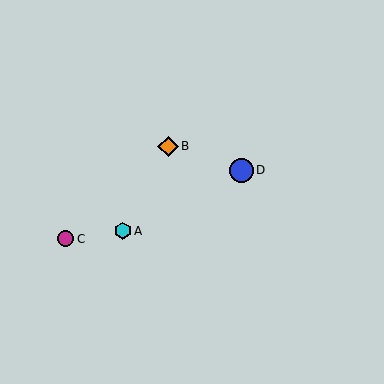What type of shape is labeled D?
Shape D is a blue circle.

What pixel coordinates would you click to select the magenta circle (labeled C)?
Click at (66, 239) to select the magenta circle C.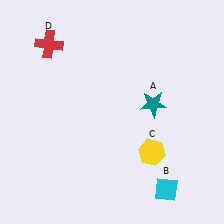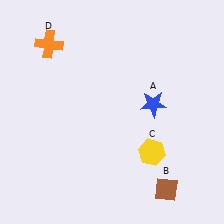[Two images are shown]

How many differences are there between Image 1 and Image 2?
There are 3 differences between the two images.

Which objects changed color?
A changed from teal to blue. B changed from cyan to brown. D changed from red to orange.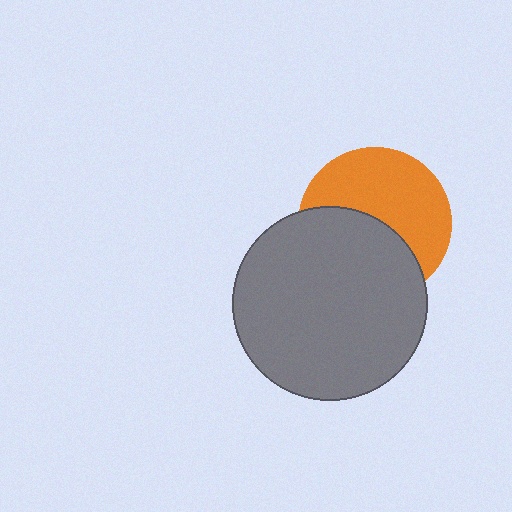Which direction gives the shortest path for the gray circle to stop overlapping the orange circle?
Moving down gives the shortest separation.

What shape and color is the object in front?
The object in front is a gray circle.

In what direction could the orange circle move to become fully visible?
The orange circle could move up. That would shift it out from behind the gray circle entirely.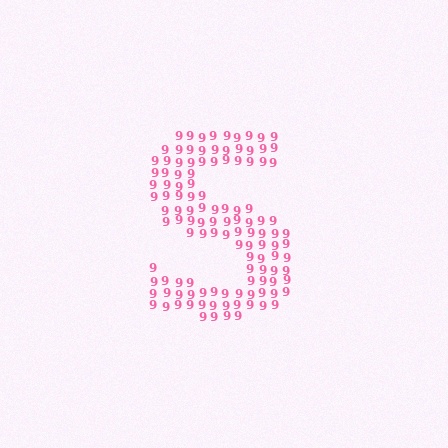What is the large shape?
The large shape is the letter S.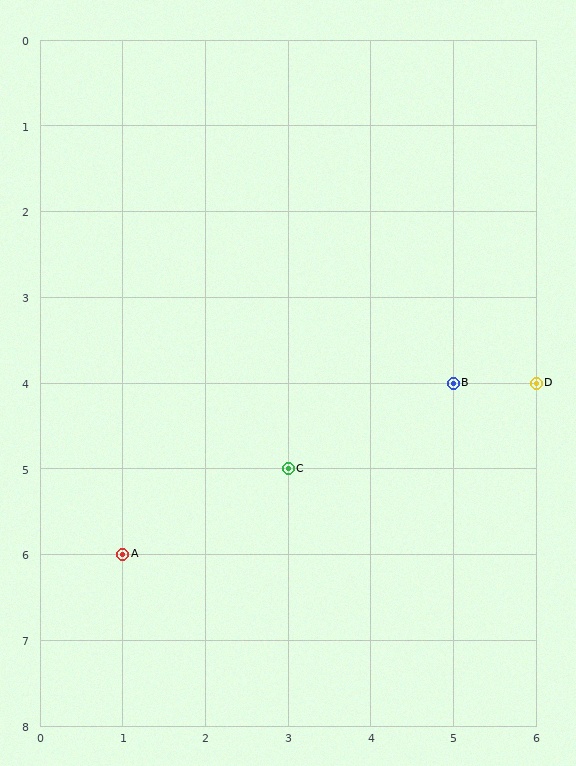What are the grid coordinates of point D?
Point D is at grid coordinates (6, 4).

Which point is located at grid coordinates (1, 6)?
Point A is at (1, 6).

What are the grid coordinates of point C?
Point C is at grid coordinates (3, 5).